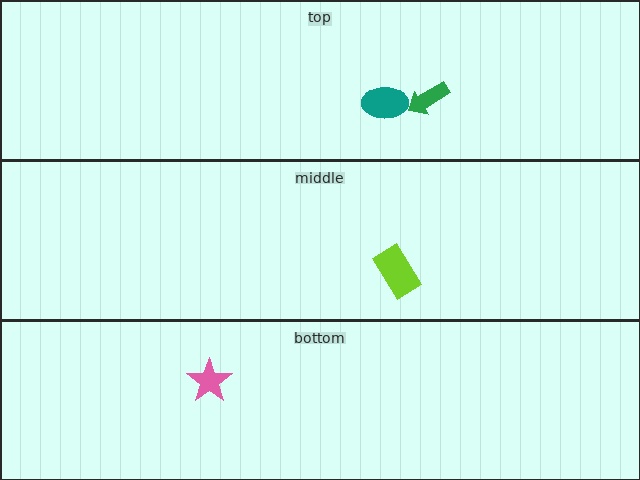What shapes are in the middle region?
The lime rectangle.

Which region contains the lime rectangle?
The middle region.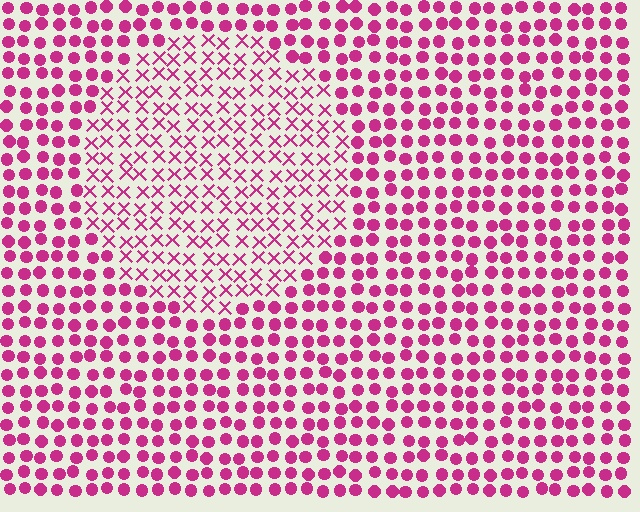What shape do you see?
I see a circle.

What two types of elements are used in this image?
The image uses X marks inside the circle region and circles outside it.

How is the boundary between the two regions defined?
The boundary is defined by a change in element shape: X marks inside vs. circles outside. All elements share the same color and spacing.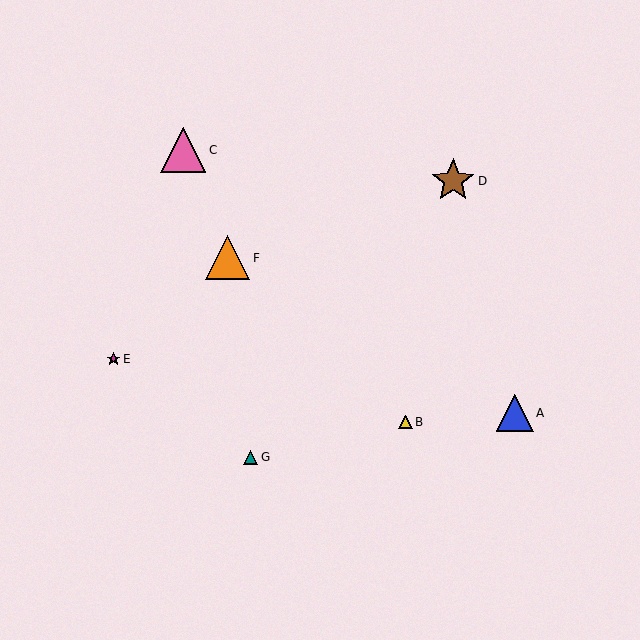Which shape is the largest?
The pink triangle (labeled C) is the largest.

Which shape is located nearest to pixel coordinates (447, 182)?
The brown star (labeled D) at (453, 181) is nearest to that location.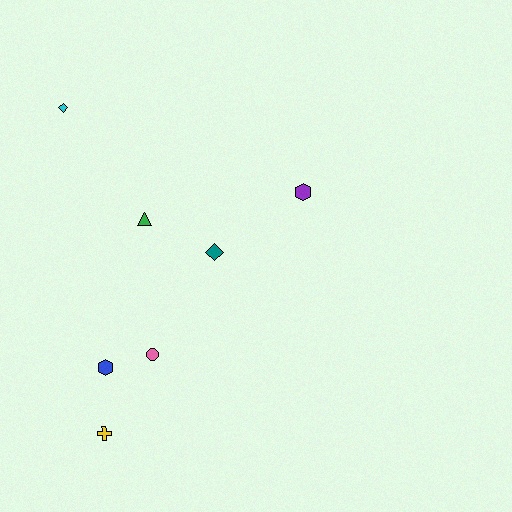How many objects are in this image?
There are 7 objects.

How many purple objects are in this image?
There is 1 purple object.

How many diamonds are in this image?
There are 2 diamonds.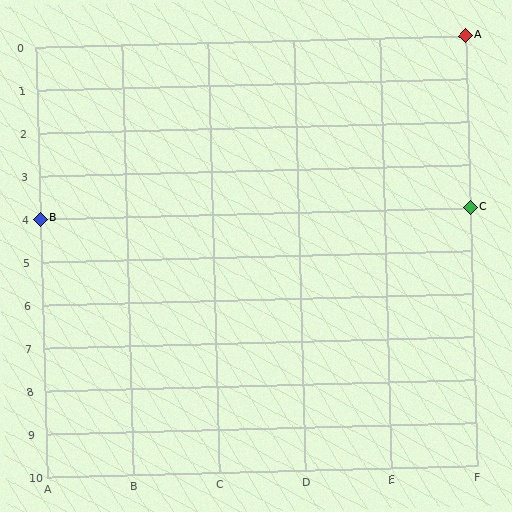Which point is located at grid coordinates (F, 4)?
Point C is at (F, 4).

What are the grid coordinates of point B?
Point B is at grid coordinates (A, 4).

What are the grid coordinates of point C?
Point C is at grid coordinates (F, 4).